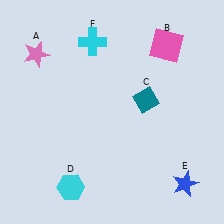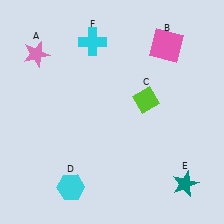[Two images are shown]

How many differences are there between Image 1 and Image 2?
There are 2 differences between the two images.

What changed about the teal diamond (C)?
In Image 1, C is teal. In Image 2, it changed to lime.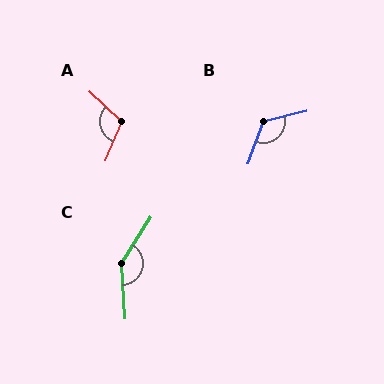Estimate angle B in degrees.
Approximately 124 degrees.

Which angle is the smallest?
A, at approximately 110 degrees.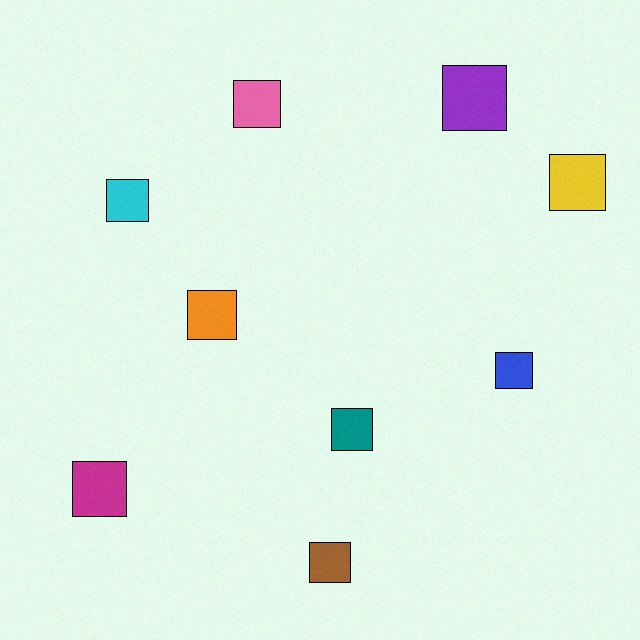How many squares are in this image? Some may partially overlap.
There are 9 squares.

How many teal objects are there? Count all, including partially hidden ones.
There is 1 teal object.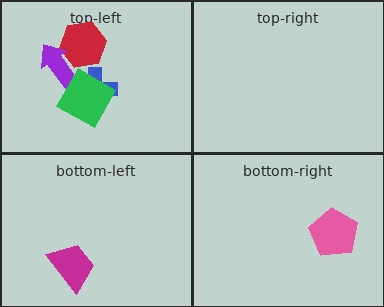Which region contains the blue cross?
The top-left region.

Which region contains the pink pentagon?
The bottom-right region.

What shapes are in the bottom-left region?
The magenta trapezoid.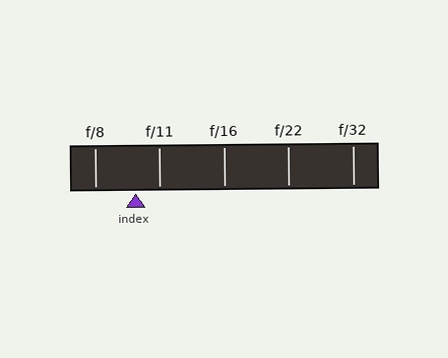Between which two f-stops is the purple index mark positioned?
The index mark is between f/8 and f/11.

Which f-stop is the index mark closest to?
The index mark is closest to f/11.